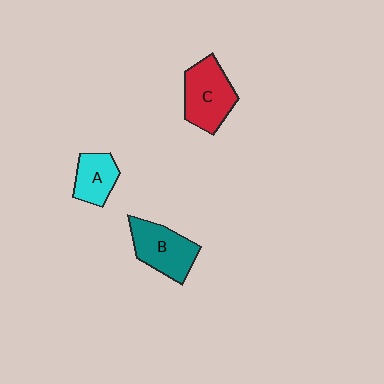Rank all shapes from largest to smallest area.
From largest to smallest: C (red), B (teal), A (cyan).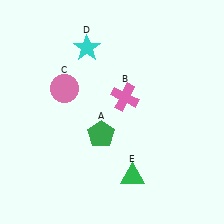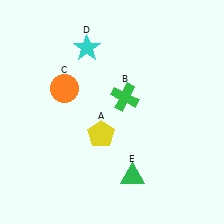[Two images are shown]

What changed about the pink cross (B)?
In Image 1, B is pink. In Image 2, it changed to green.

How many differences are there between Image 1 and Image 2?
There are 3 differences between the two images.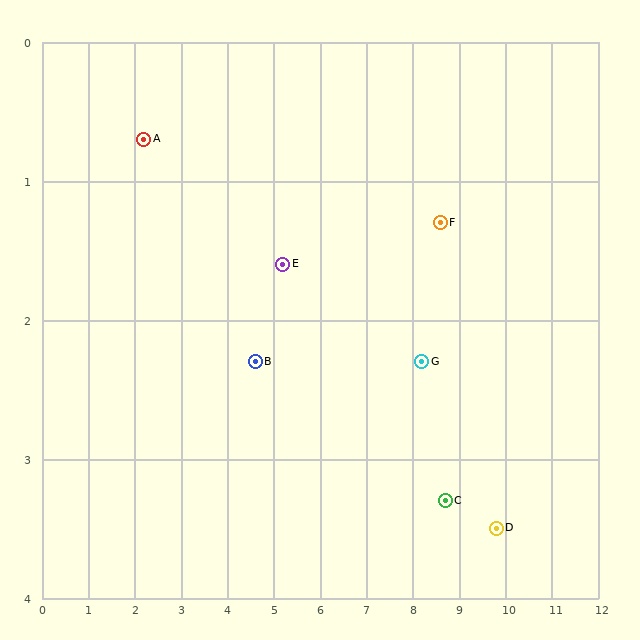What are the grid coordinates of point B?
Point B is at approximately (4.6, 2.3).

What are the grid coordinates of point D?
Point D is at approximately (9.8, 3.5).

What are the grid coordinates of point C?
Point C is at approximately (8.7, 3.3).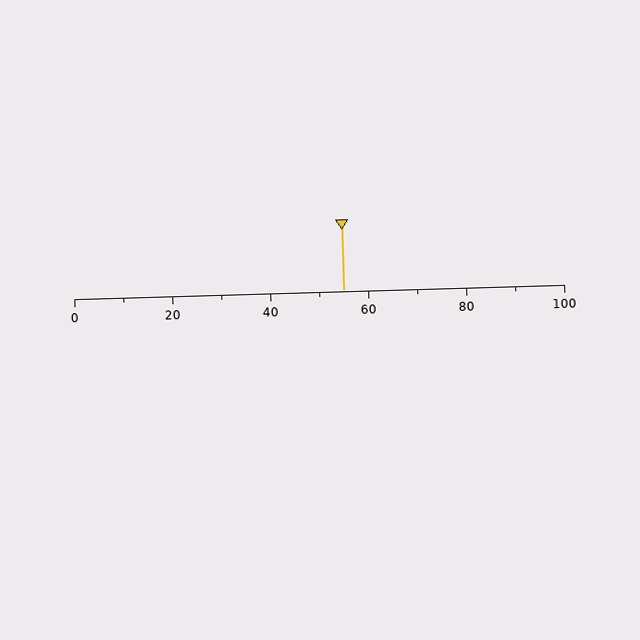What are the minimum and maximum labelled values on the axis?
The axis runs from 0 to 100.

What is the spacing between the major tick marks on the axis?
The major ticks are spaced 20 apart.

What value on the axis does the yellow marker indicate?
The marker indicates approximately 55.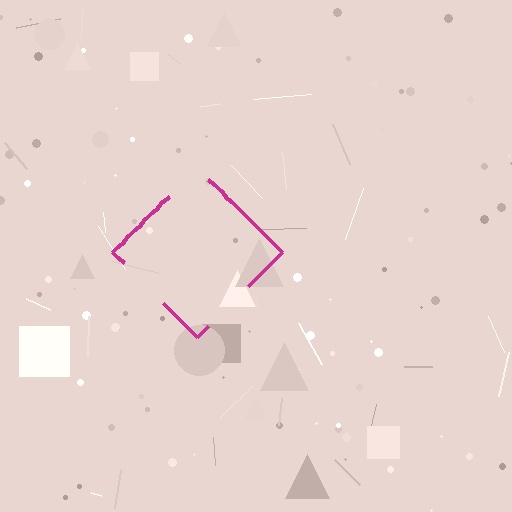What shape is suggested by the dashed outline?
The dashed outline suggests a diamond.